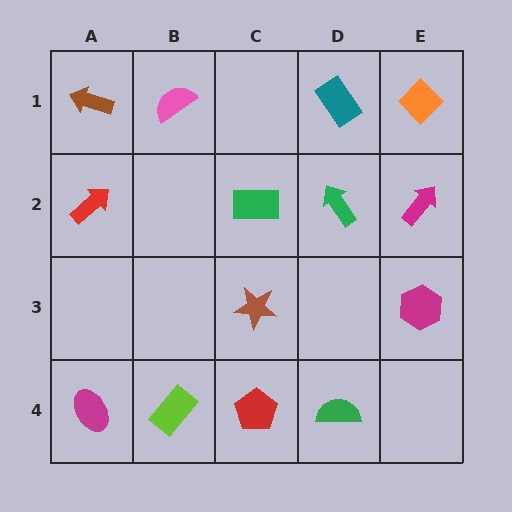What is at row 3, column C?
A brown star.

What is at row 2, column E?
A magenta arrow.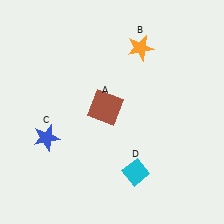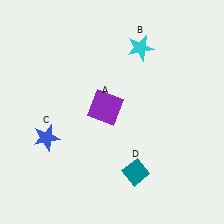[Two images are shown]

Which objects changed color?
A changed from brown to purple. B changed from orange to cyan. D changed from cyan to teal.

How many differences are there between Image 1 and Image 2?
There are 3 differences between the two images.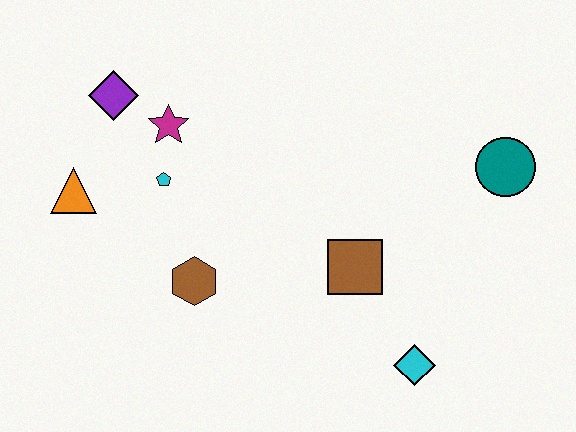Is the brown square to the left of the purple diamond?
No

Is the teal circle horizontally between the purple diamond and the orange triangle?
No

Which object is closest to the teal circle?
The brown square is closest to the teal circle.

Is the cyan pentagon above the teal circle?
No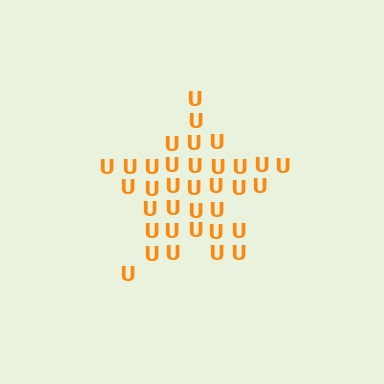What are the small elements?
The small elements are letter U's.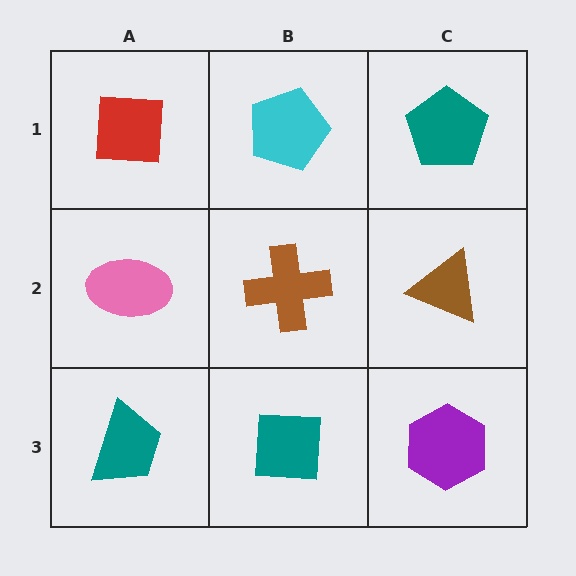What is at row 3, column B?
A teal square.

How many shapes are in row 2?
3 shapes.